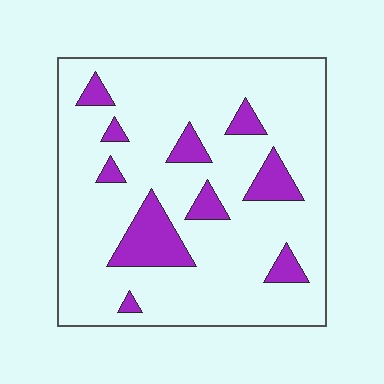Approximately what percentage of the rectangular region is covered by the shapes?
Approximately 15%.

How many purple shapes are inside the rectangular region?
10.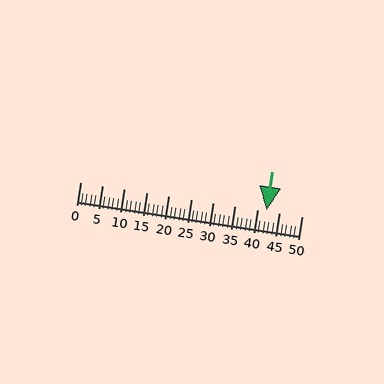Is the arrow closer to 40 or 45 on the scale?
The arrow is closer to 40.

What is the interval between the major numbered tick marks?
The major tick marks are spaced 5 units apart.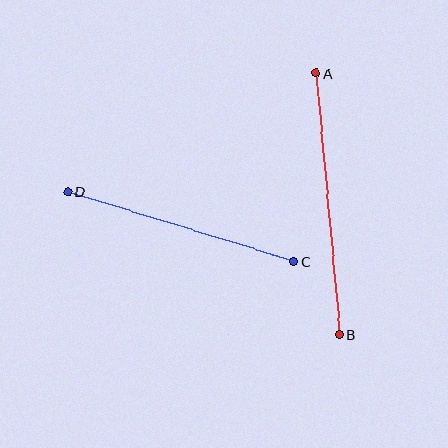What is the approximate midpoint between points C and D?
The midpoint is at approximately (181, 227) pixels.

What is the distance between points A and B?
The distance is approximately 262 pixels.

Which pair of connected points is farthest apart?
Points A and B are farthest apart.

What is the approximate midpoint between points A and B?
The midpoint is at approximately (328, 204) pixels.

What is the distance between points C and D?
The distance is approximately 237 pixels.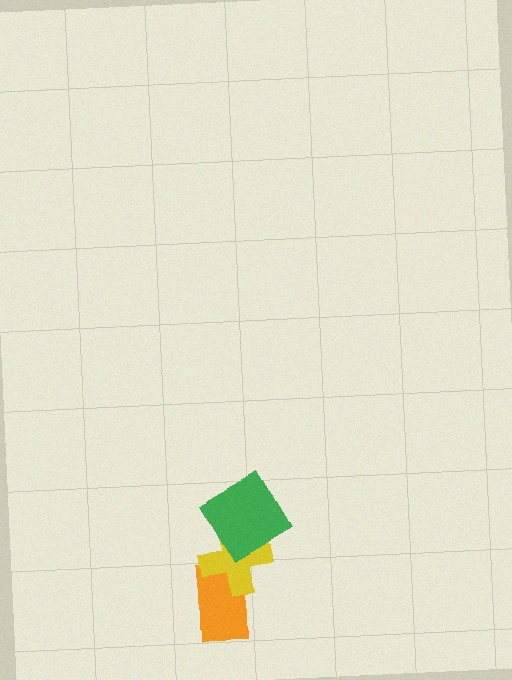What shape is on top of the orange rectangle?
The yellow cross is on top of the orange rectangle.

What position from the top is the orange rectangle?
The orange rectangle is 3rd from the top.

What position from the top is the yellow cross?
The yellow cross is 2nd from the top.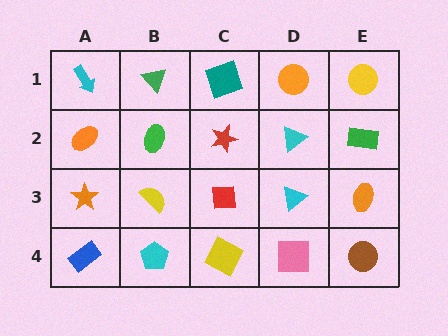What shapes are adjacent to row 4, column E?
An orange ellipse (row 3, column E), a pink square (row 4, column D).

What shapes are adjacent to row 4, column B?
A yellow semicircle (row 3, column B), a blue rectangle (row 4, column A), a yellow square (row 4, column C).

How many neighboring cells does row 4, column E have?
2.